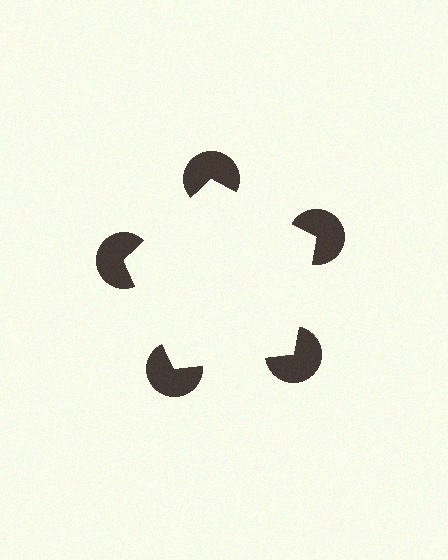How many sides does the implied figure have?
5 sides.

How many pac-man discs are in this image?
There are 5 — one at each vertex of the illusory pentagon.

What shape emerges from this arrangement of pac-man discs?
An illusory pentagon — its edges are inferred from the aligned wedge cuts in the pac-man discs, not physically drawn.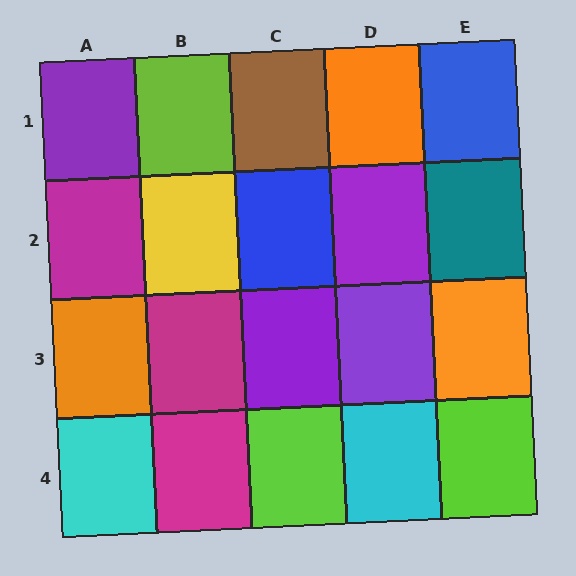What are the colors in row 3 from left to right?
Orange, magenta, purple, purple, orange.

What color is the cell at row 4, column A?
Cyan.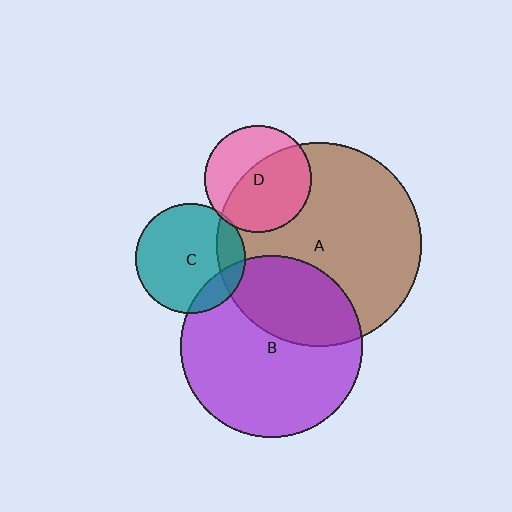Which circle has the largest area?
Circle A (brown).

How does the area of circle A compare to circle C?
Approximately 3.4 times.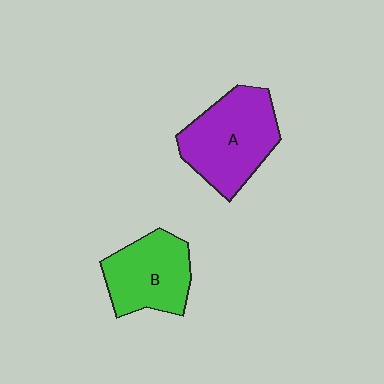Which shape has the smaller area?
Shape B (green).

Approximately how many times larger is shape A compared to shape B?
Approximately 1.2 times.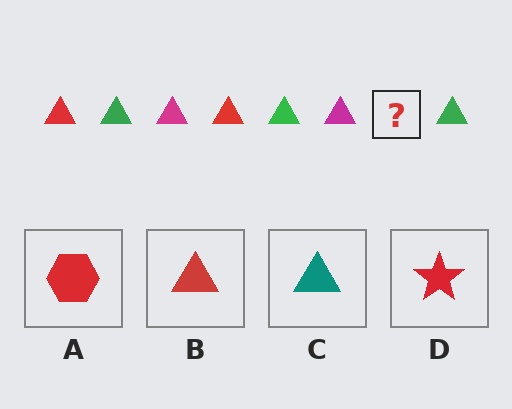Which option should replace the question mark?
Option B.